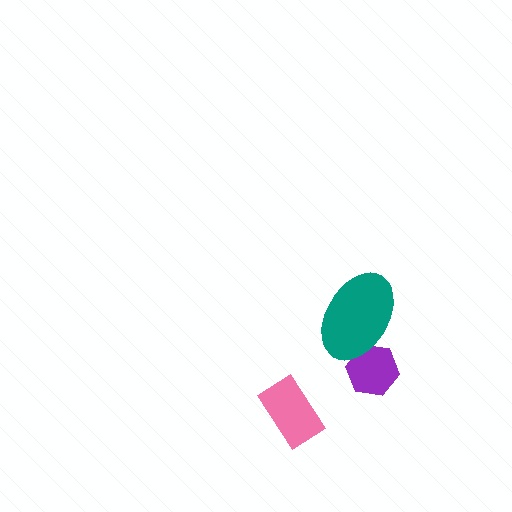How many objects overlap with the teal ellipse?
1 object overlaps with the teal ellipse.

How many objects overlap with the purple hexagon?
1 object overlaps with the purple hexagon.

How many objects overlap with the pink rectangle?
0 objects overlap with the pink rectangle.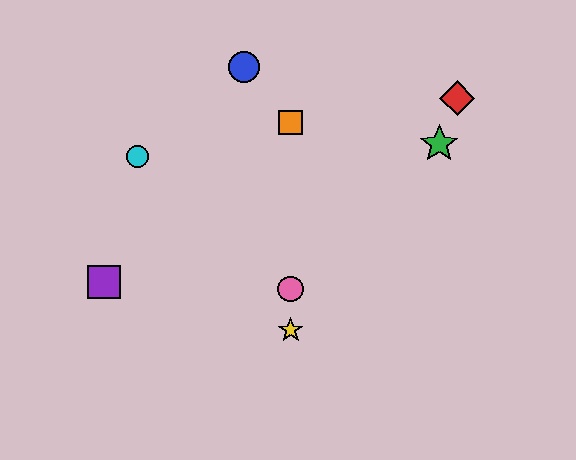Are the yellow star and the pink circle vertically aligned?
Yes, both are at x≈291.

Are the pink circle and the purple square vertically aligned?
No, the pink circle is at x≈291 and the purple square is at x≈104.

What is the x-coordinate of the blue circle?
The blue circle is at x≈244.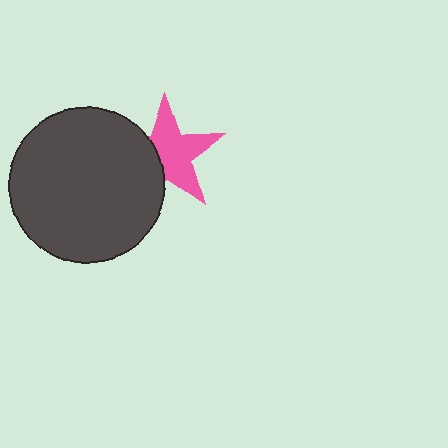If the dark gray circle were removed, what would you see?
You would see the complete pink star.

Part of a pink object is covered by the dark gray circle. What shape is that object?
It is a star.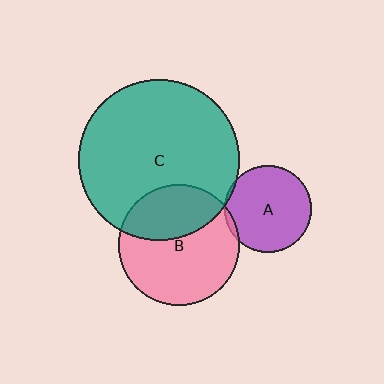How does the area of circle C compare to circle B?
Approximately 1.8 times.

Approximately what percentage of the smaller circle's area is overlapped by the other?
Approximately 5%.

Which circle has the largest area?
Circle C (teal).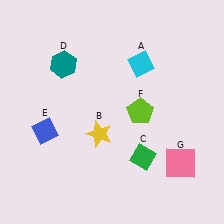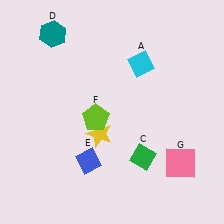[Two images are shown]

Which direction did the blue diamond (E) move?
The blue diamond (E) moved right.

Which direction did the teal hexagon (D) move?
The teal hexagon (D) moved up.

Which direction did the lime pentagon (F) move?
The lime pentagon (F) moved left.